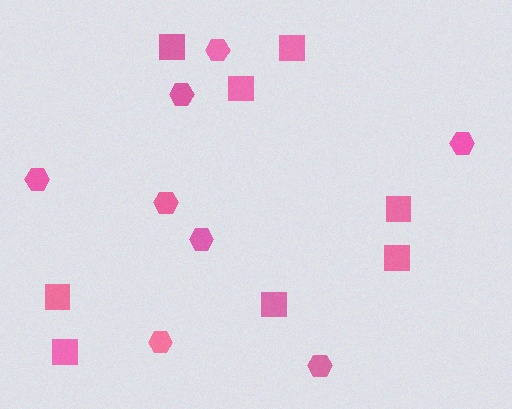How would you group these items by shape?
There are 2 groups: one group of squares (8) and one group of hexagons (8).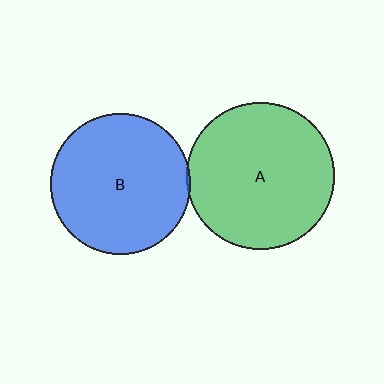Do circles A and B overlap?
Yes.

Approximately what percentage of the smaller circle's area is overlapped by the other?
Approximately 5%.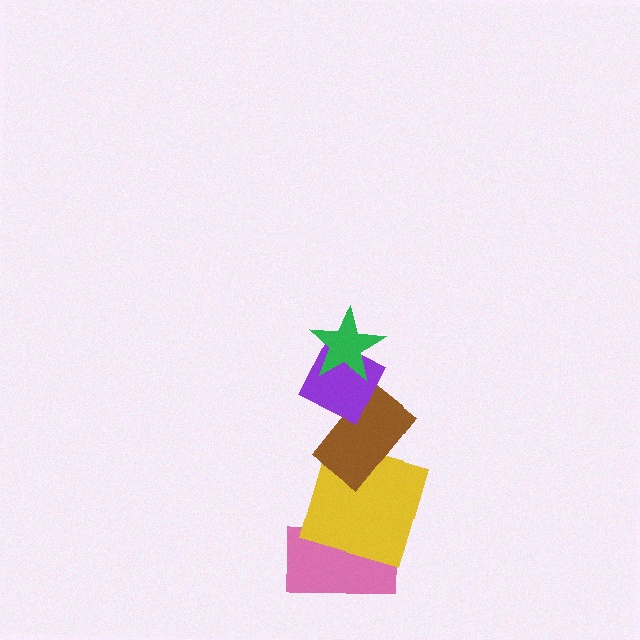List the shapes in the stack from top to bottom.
From top to bottom: the green star, the purple diamond, the brown rectangle, the yellow square, the pink rectangle.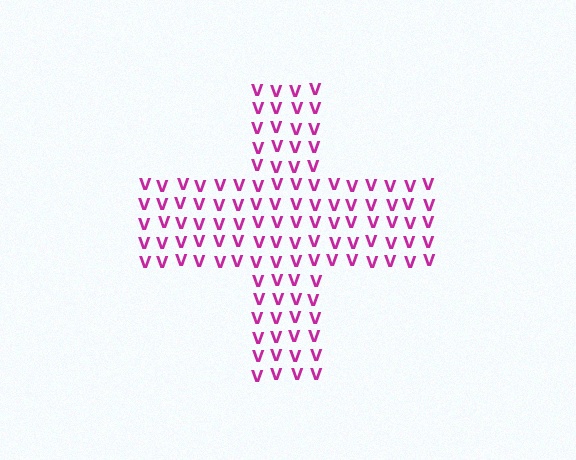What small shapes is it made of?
It is made of small letter V's.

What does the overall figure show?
The overall figure shows a cross.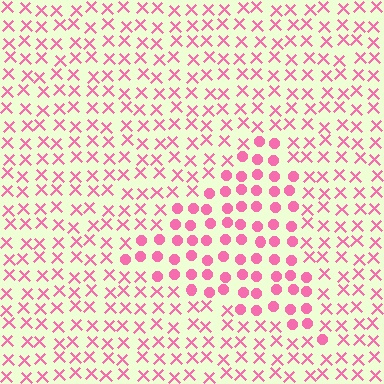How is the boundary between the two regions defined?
The boundary is defined by a change in element shape: circles inside vs. X marks outside. All elements share the same color and spacing.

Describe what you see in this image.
The image is filled with small pink elements arranged in a uniform grid. A triangle-shaped region contains circles, while the surrounding area contains X marks. The boundary is defined purely by the change in element shape.